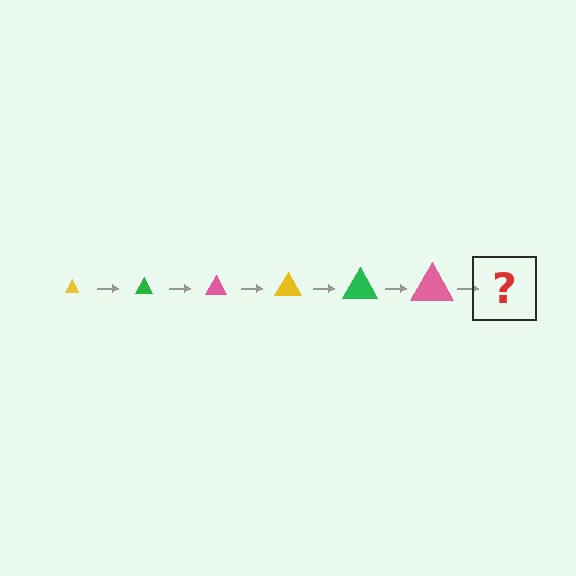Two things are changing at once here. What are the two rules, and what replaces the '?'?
The two rules are that the triangle grows larger each step and the color cycles through yellow, green, and pink. The '?' should be a yellow triangle, larger than the previous one.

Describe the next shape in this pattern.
It should be a yellow triangle, larger than the previous one.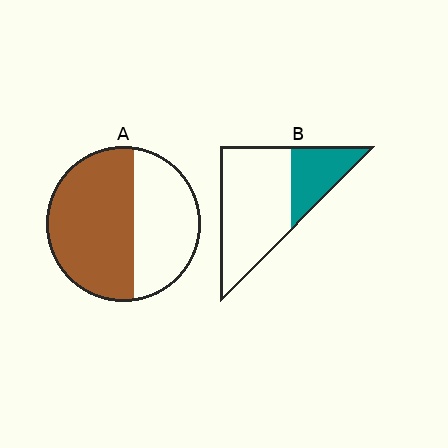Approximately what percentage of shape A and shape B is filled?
A is approximately 60% and B is approximately 30%.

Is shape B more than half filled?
No.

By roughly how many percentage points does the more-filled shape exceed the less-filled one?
By roughly 30 percentage points (A over B).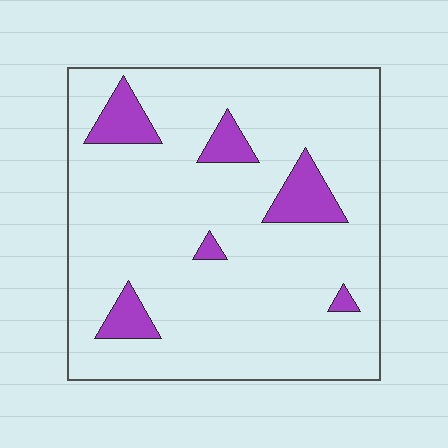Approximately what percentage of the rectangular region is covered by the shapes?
Approximately 10%.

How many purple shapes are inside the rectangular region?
6.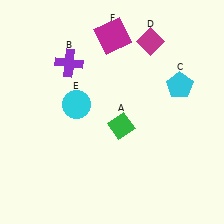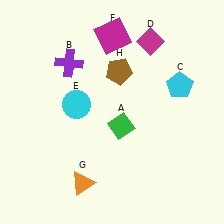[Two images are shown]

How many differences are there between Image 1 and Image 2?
There are 2 differences between the two images.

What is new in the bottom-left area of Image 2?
An orange triangle (G) was added in the bottom-left area of Image 2.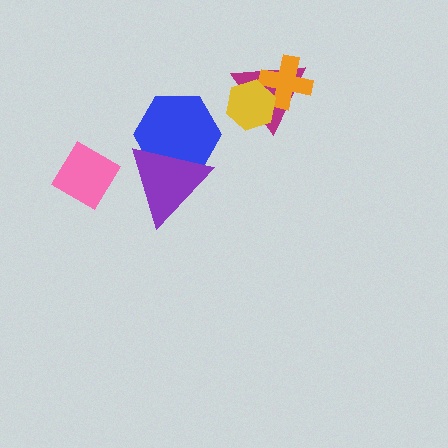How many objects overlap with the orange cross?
2 objects overlap with the orange cross.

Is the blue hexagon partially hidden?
Yes, it is partially covered by another shape.